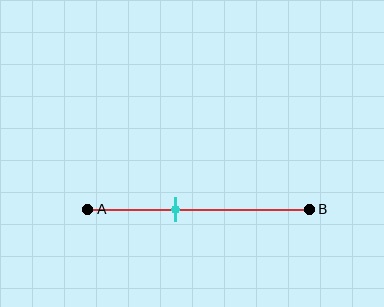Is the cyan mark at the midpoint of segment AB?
No, the mark is at about 40% from A, not at the 50% midpoint.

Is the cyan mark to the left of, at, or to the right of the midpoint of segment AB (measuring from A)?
The cyan mark is to the left of the midpoint of segment AB.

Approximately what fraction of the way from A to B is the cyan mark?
The cyan mark is approximately 40% of the way from A to B.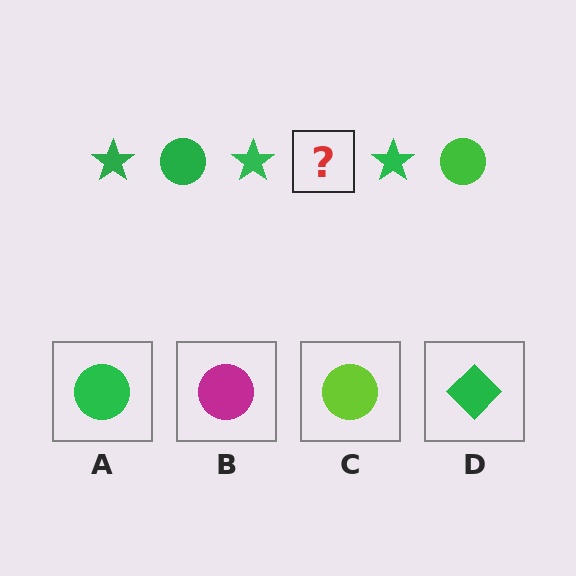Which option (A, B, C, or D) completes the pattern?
A.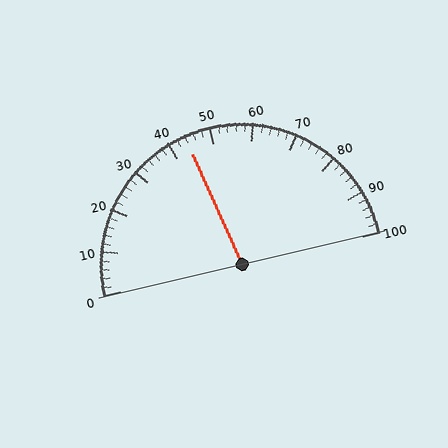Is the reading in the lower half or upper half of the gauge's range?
The reading is in the lower half of the range (0 to 100).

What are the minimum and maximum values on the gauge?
The gauge ranges from 0 to 100.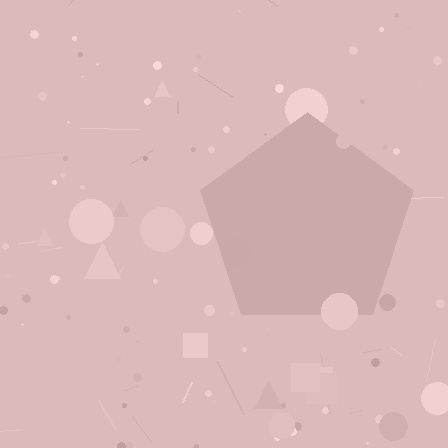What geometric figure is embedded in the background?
A pentagon is embedded in the background.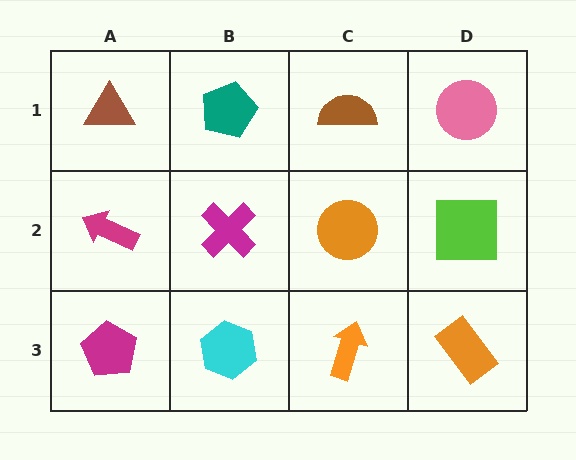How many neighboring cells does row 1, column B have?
3.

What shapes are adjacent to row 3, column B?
A magenta cross (row 2, column B), a magenta pentagon (row 3, column A), an orange arrow (row 3, column C).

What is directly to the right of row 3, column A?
A cyan hexagon.